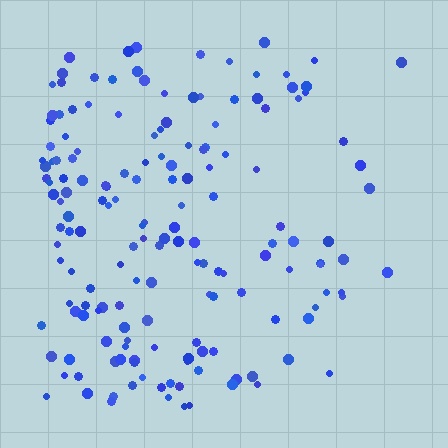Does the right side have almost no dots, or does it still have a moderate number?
Still a moderate number, just noticeably fewer than the left.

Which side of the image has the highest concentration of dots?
The left.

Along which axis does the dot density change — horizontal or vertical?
Horizontal.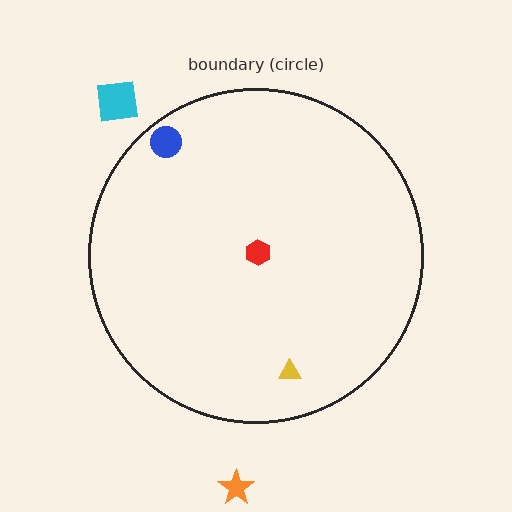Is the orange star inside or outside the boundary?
Outside.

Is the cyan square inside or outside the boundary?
Outside.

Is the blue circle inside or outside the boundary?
Inside.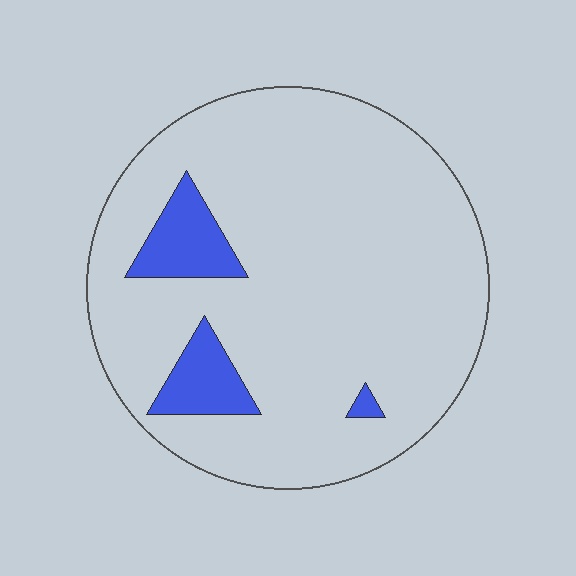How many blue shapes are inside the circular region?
3.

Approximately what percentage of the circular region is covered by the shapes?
Approximately 10%.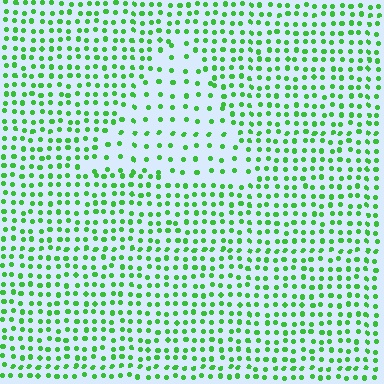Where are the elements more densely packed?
The elements are more densely packed outside the triangle boundary.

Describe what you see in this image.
The image contains small green elements arranged at two different densities. A triangle-shaped region is visible where the elements are less densely packed than the surrounding area.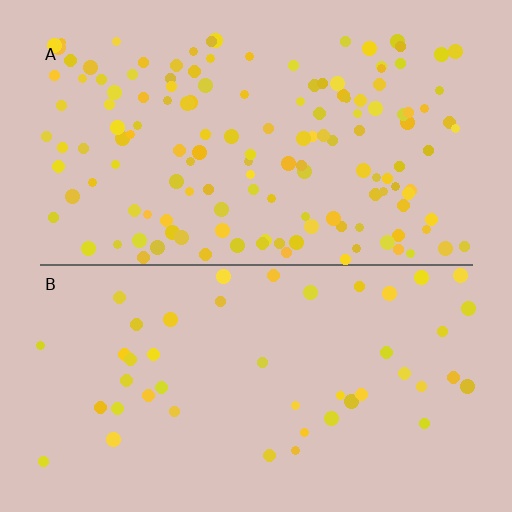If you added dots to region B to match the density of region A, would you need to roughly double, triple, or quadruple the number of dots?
Approximately triple.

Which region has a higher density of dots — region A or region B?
A (the top).